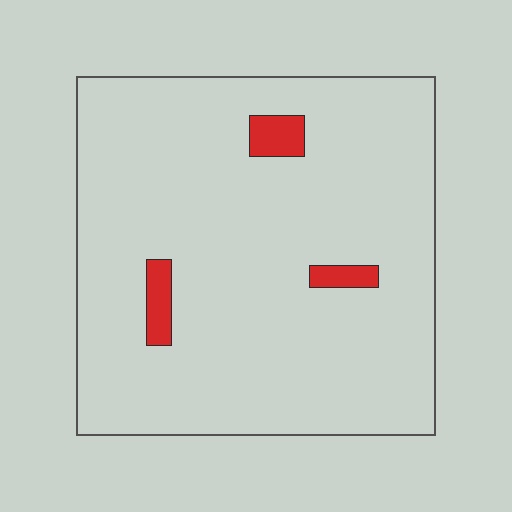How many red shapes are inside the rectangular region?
3.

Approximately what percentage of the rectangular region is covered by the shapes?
Approximately 5%.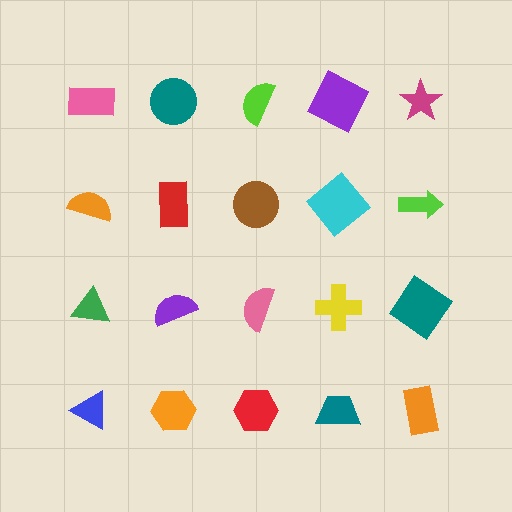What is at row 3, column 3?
A pink semicircle.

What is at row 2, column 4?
A cyan diamond.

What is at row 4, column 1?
A blue triangle.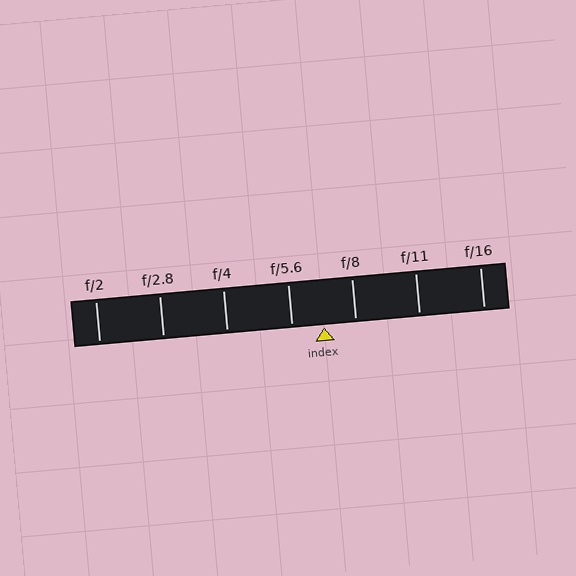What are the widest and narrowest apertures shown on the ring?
The widest aperture shown is f/2 and the narrowest is f/16.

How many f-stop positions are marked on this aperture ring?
There are 7 f-stop positions marked.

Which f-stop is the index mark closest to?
The index mark is closest to f/8.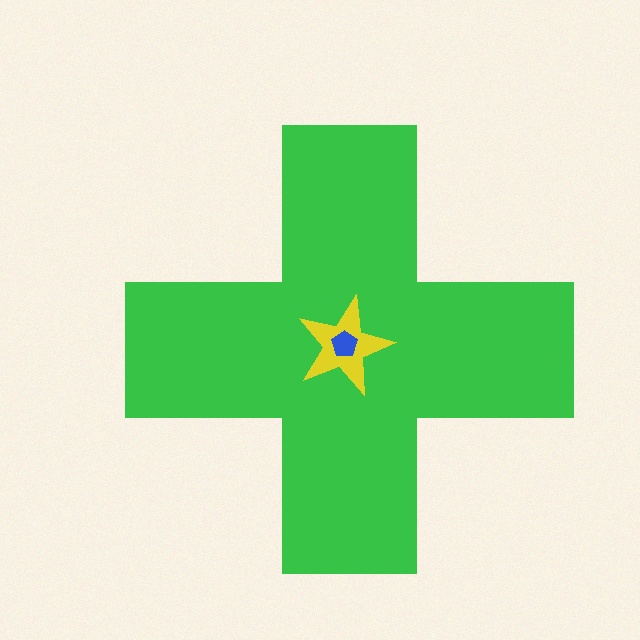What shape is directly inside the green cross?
The yellow star.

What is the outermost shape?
The green cross.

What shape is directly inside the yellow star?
The blue pentagon.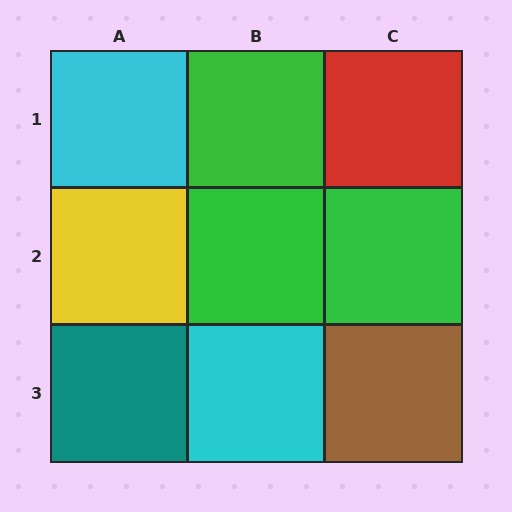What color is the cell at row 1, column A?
Cyan.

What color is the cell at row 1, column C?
Red.